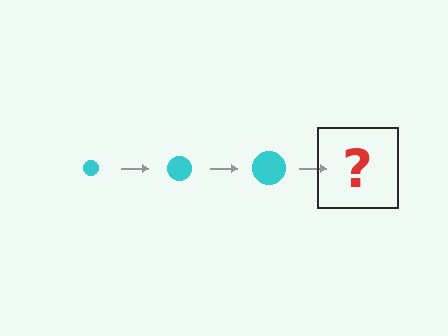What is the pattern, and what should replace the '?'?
The pattern is that the circle gets progressively larger each step. The '?' should be a cyan circle, larger than the previous one.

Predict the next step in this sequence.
The next step is a cyan circle, larger than the previous one.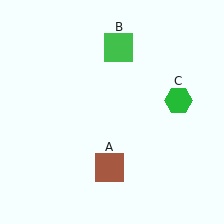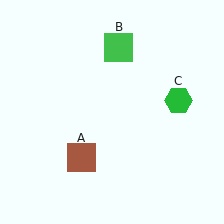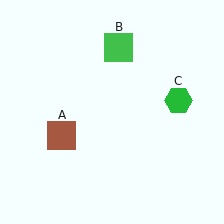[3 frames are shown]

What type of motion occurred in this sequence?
The brown square (object A) rotated clockwise around the center of the scene.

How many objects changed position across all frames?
1 object changed position: brown square (object A).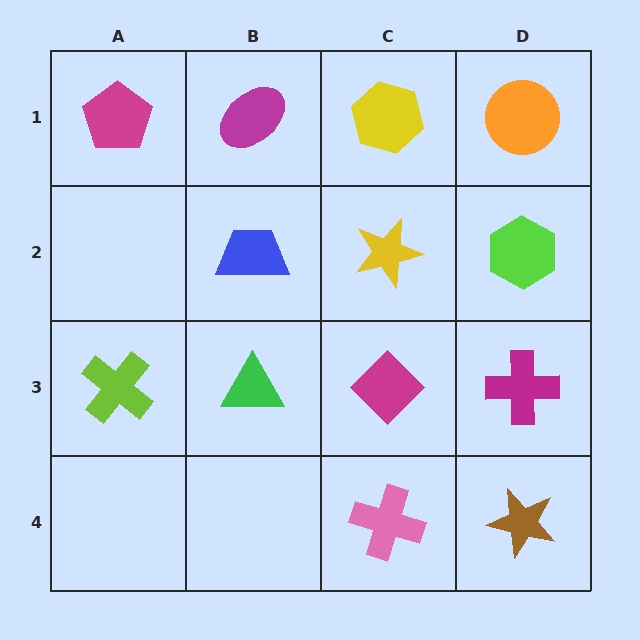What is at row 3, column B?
A green triangle.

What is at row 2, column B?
A blue trapezoid.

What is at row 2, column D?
A lime hexagon.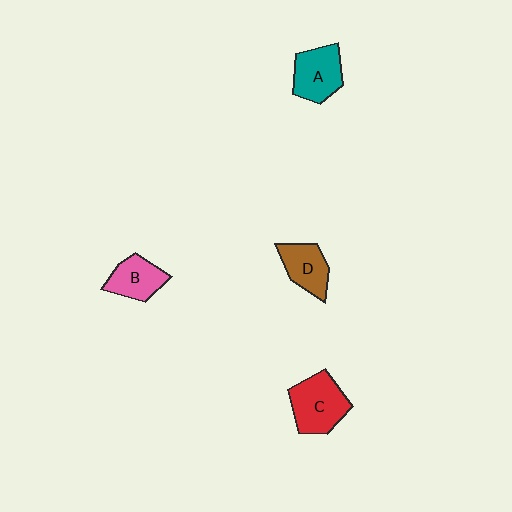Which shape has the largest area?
Shape C (red).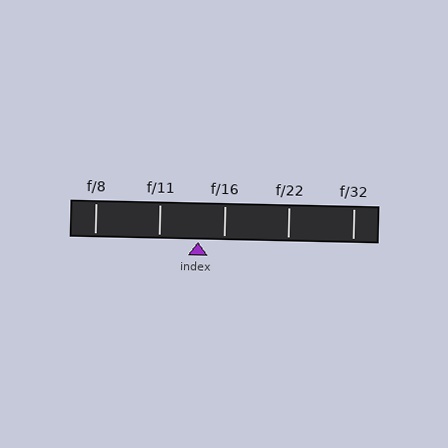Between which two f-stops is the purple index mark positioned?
The index mark is between f/11 and f/16.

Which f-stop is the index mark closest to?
The index mark is closest to f/16.